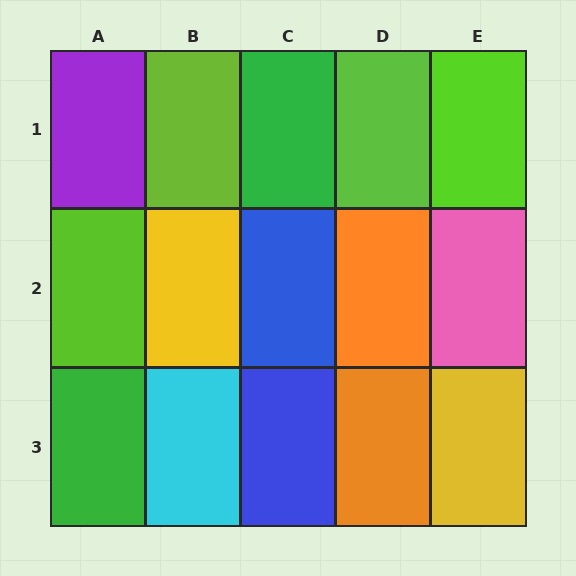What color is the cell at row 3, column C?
Blue.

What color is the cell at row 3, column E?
Yellow.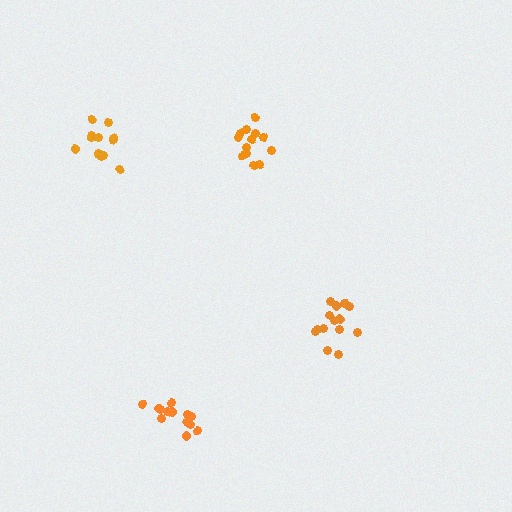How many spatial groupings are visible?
There are 4 spatial groupings.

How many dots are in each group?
Group 1: 14 dots, Group 2: 13 dots, Group 3: 14 dots, Group 4: 13 dots (54 total).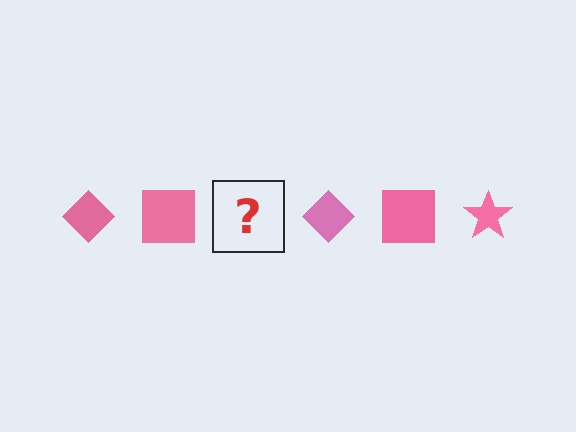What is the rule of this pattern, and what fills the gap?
The rule is that the pattern cycles through diamond, square, star shapes in pink. The gap should be filled with a pink star.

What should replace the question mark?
The question mark should be replaced with a pink star.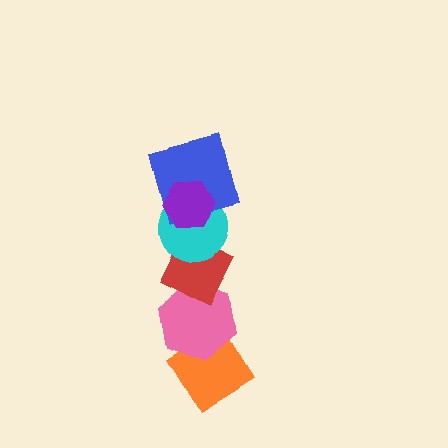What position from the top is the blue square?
The blue square is 2nd from the top.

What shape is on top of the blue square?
The purple hexagon is on top of the blue square.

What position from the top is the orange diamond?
The orange diamond is 6th from the top.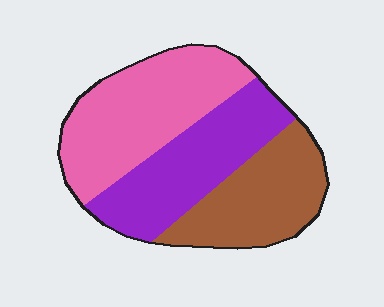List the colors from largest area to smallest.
From largest to smallest: pink, purple, brown.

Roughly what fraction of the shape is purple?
Purple covers around 30% of the shape.